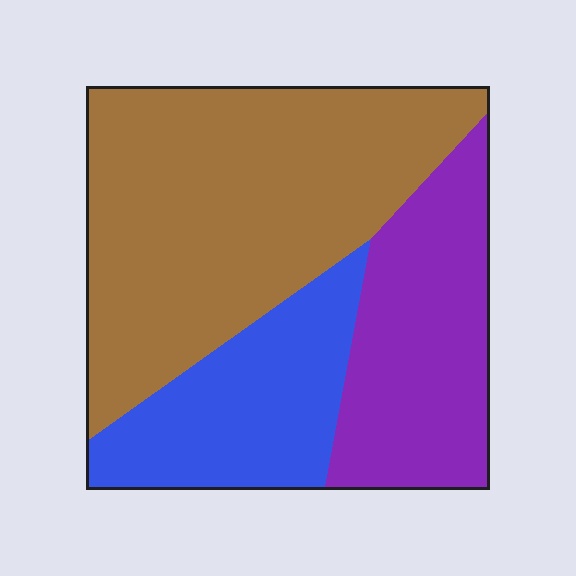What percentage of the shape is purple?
Purple covers about 25% of the shape.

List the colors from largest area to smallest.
From largest to smallest: brown, purple, blue.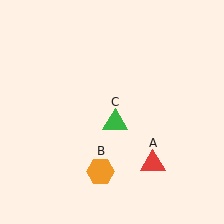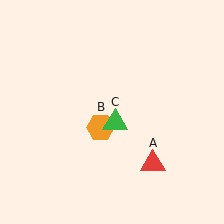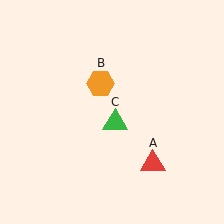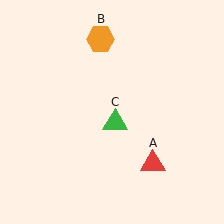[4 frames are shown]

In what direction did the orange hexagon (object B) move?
The orange hexagon (object B) moved up.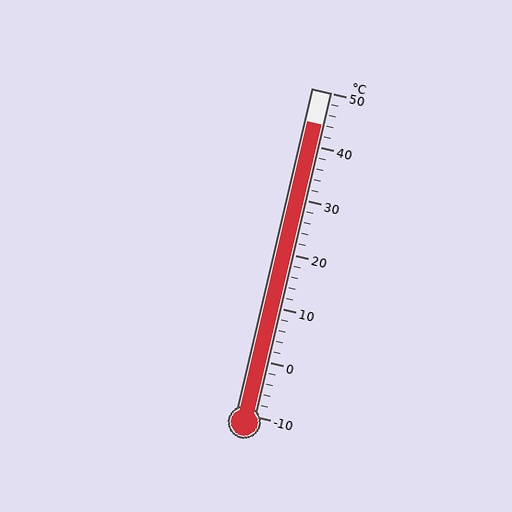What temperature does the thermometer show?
The thermometer shows approximately 44°C.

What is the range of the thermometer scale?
The thermometer scale ranges from -10°C to 50°C.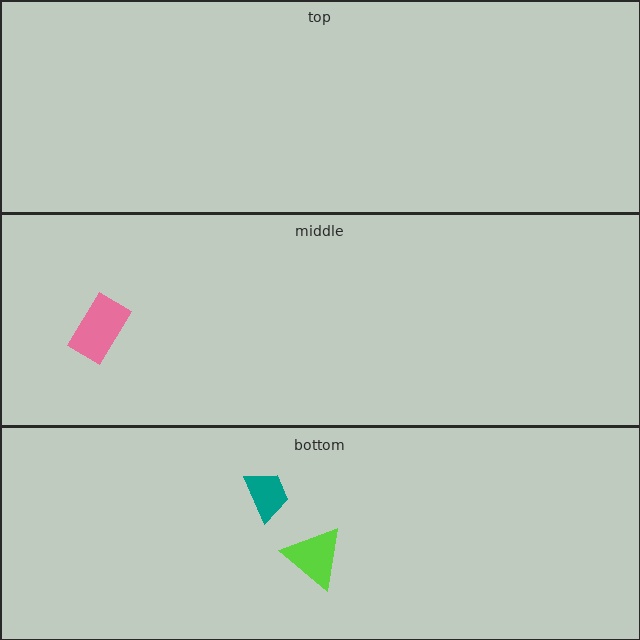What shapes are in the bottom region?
The lime triangle, the teal trapezoid.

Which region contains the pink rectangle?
The middle region.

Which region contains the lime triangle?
The bottom region.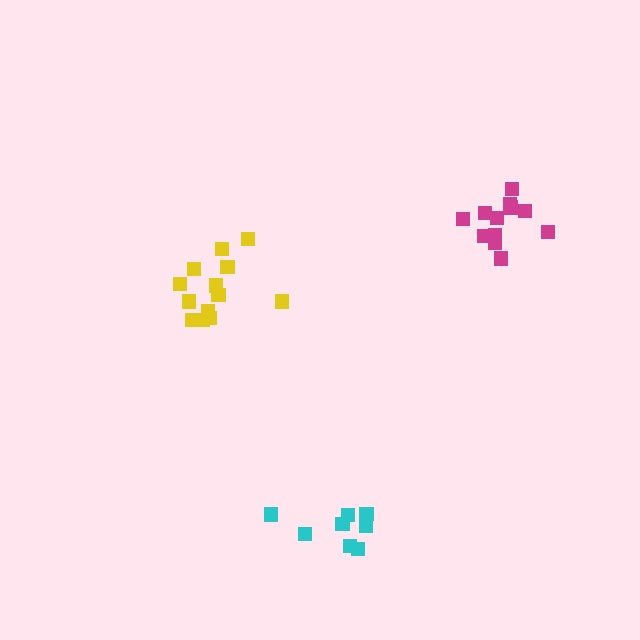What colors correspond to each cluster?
The clusters are colored: cyan, yellow, magenta.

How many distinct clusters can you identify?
There are 3 distinct clusters.